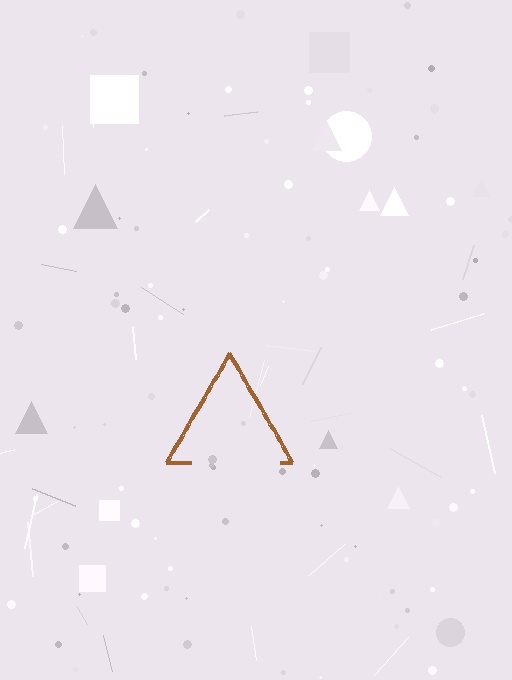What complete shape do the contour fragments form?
The contour fragments form a triangle.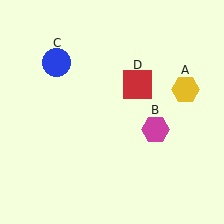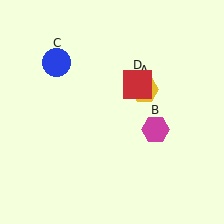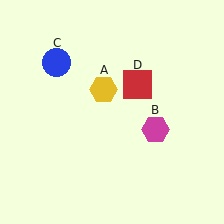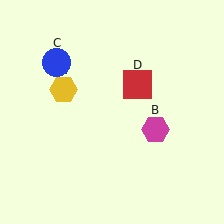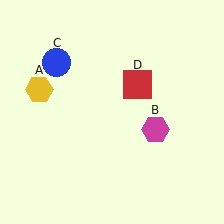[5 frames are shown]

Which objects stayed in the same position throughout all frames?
Magenta hexagon (object B) and blue circle (object C) and red square (object D) remained stationary.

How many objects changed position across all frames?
1 object changed position: yellow hexagon (object A).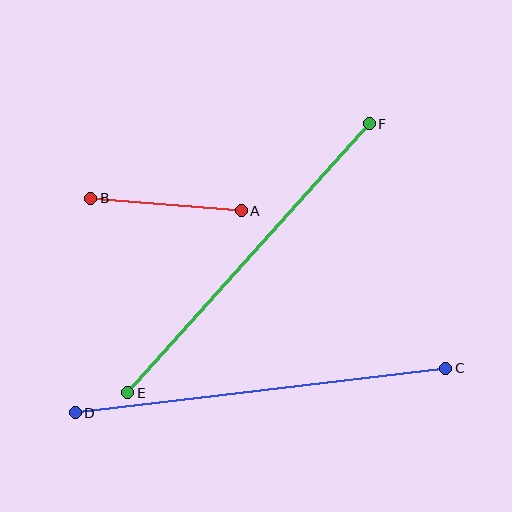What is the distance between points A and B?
The distance is approximately 151 pixels.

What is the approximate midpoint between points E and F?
The midpoint is at approximately (249, 258) pixels.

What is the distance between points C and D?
The distance is approximately 373 pixels.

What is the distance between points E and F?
The distance is approximately 361 pixels.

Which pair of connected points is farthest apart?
Points C and D are farthest apart.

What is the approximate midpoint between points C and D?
The midpoint is at approximately (261, 391) pixels.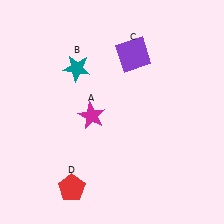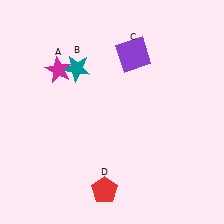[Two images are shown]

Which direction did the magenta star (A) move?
The magenta star (A) moved up.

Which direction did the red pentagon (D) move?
The red pentagon (D) moved right.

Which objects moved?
The objects that moved are: the magenta star (A), the red pentagon (D).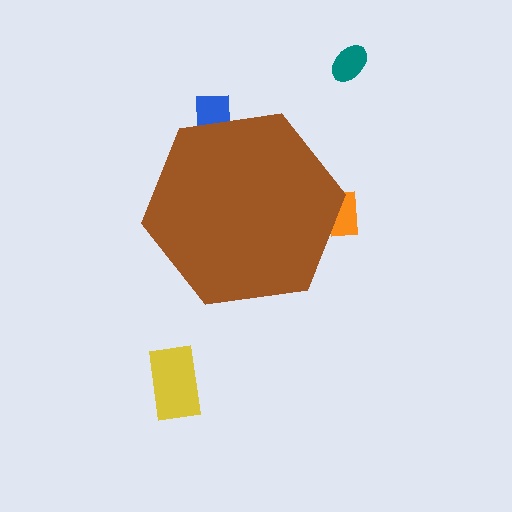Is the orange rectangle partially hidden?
Yes, the orange rectangle is partially hidden behind the brown hexagon.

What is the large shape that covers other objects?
A brown hexagon.